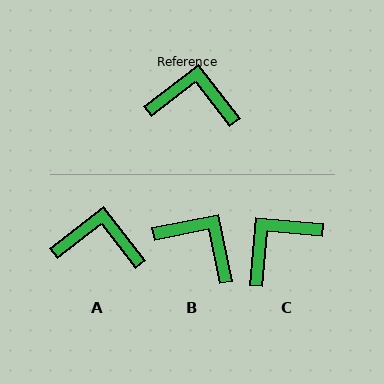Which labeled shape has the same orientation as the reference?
A.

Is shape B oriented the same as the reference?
No, it is off by about 26 degrees.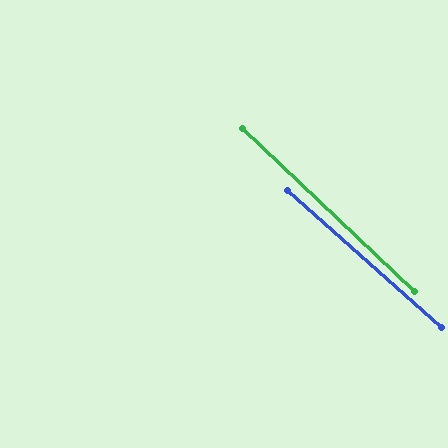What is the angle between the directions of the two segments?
Approximately 2 degrees.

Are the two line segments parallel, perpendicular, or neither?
Parallel — their directions differ by only 2.0°.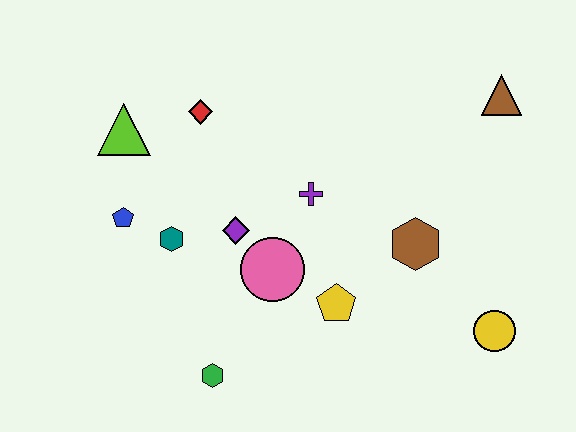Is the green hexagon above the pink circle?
No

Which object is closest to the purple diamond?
The pink circle is closest to the purple diamond.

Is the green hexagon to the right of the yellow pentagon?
No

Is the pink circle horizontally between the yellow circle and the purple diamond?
Yes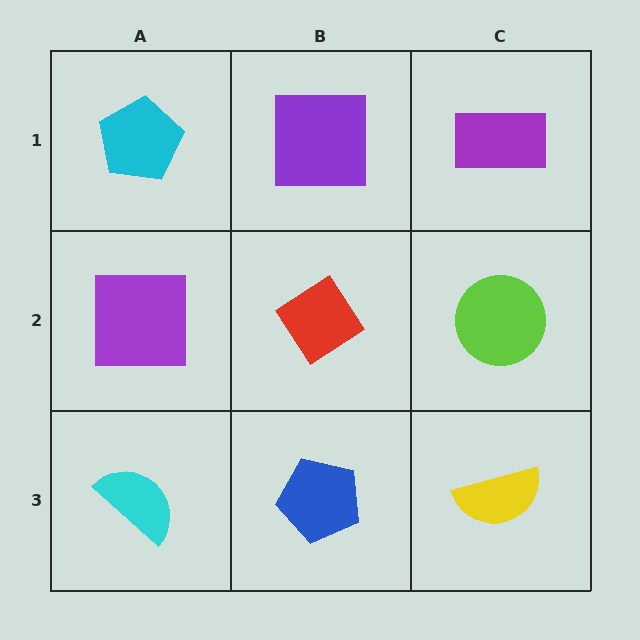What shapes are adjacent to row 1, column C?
A lime circle (row 2, column C), a purple square (row 1, column B).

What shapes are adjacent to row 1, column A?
A purple square (row 2, column A), a purple square (row 1, column B).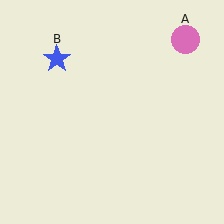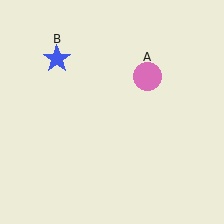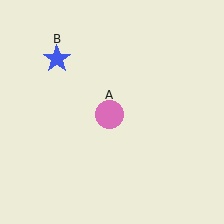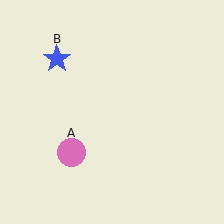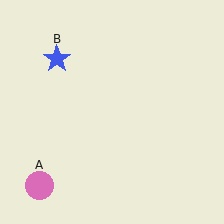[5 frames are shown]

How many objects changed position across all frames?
1 object changed position: pink circle (object A).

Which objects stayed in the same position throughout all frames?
Blue star (object B) remained stationary.